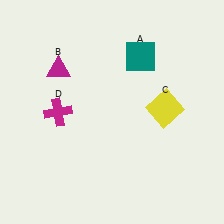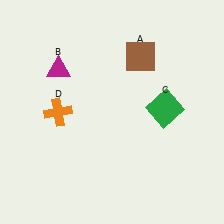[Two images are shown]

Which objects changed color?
A changed from teal to brown. C changed from yellow to green. D changed from magenta to orange.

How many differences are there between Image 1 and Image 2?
There are 3 differences between the two images.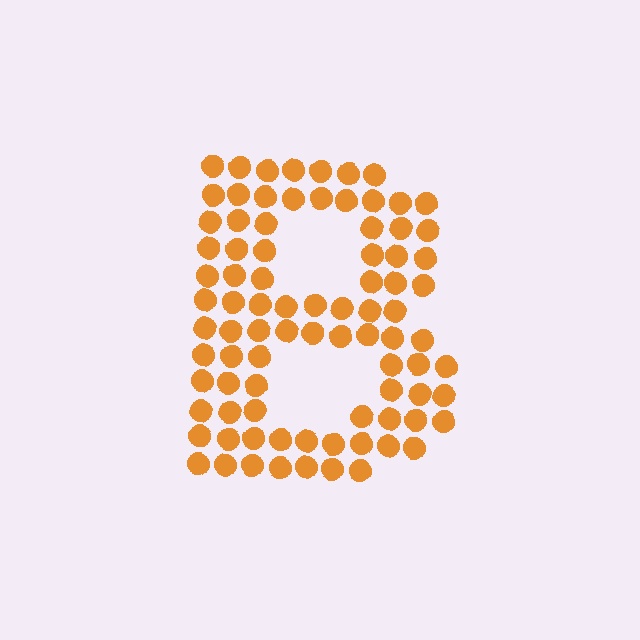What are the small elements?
The small elements are circles.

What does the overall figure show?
The overall figure shows the letter B.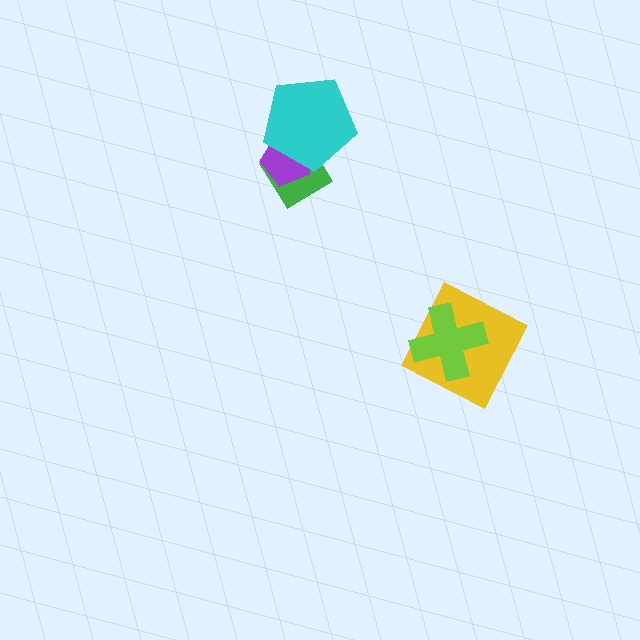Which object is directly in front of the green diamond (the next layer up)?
The purple pentagon is directly in front of the green diamond.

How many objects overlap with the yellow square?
1 object overlaps with the yellow square.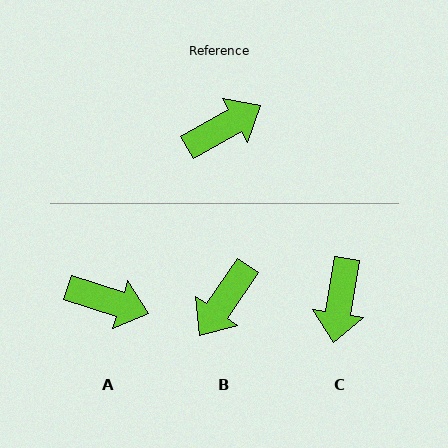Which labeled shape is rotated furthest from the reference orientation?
B, about 155 degrees away.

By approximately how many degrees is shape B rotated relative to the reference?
Approximately 155 degrees clockwise.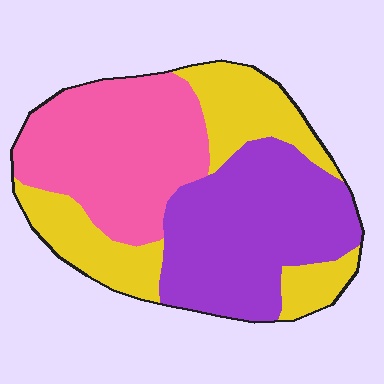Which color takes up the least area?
Yellow, at roughly 30%.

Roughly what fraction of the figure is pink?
Pink takes up between a quarter and a half of the figure.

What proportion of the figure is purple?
Purple takes up about three eighths (3/8) of the figure.